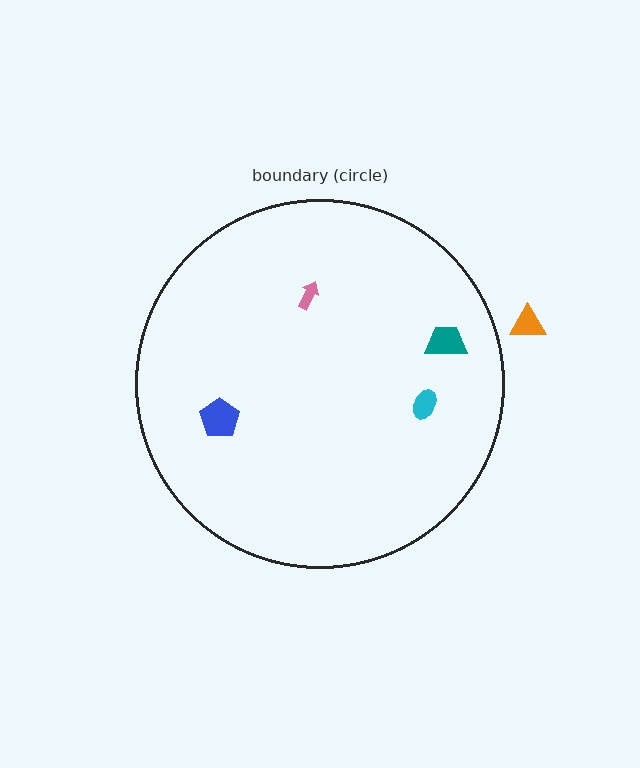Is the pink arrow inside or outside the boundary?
Inside.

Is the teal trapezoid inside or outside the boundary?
Inside.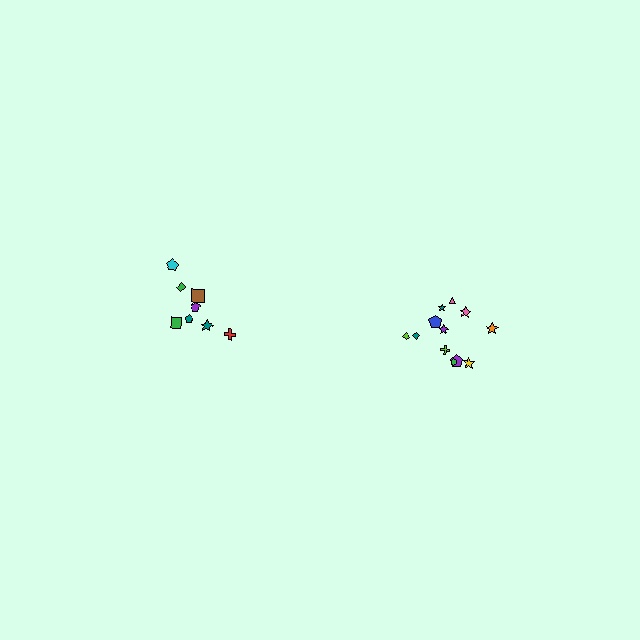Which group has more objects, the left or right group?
The right group.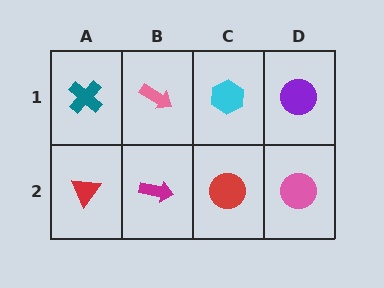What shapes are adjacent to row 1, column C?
A red circle (row 2, column C), a pink arrow (row 1, column B), a purple circle (row 1, column D).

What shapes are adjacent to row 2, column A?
A teal cross (row 1, column A), a magenta arrow (row 2, column B).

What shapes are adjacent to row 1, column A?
A red triangle (row 2, column A), a pink arrow (row 1, column B).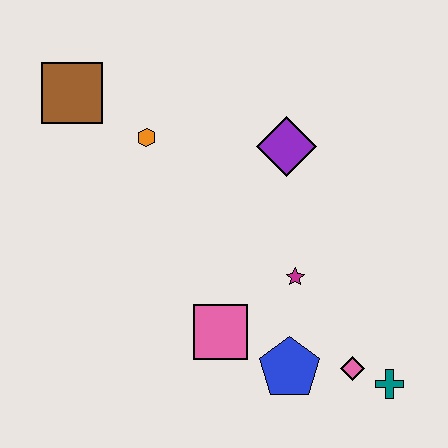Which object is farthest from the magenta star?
The brown square is farthest from the magenta star.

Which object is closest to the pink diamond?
The teal cross is closest to the pink diamond.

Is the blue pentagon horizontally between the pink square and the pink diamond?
Yes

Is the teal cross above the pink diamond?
No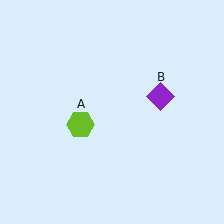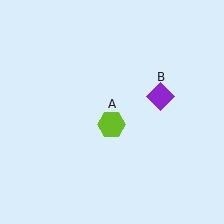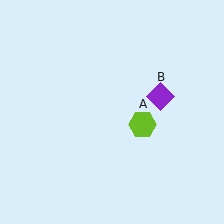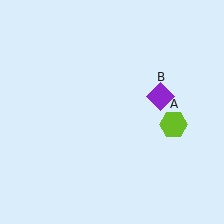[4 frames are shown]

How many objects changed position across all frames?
1 object changed position: lime hexagon (object A).